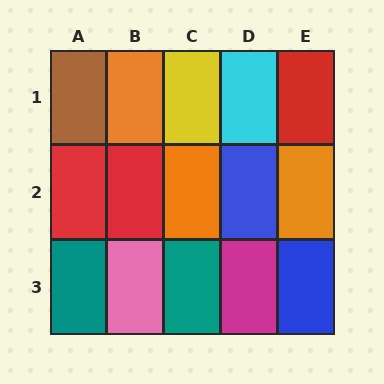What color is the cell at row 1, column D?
Cyan.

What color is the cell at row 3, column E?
Blue.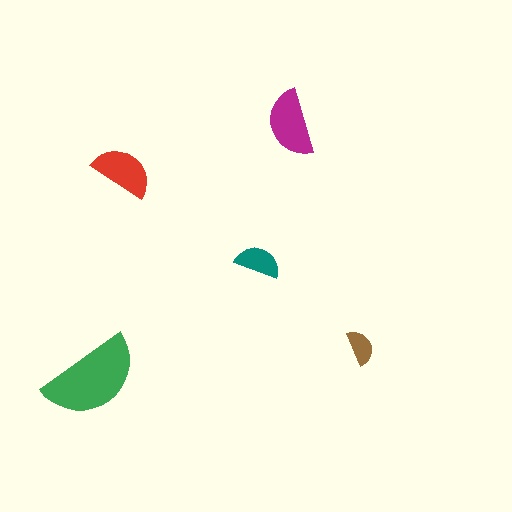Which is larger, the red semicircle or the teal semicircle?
The red one.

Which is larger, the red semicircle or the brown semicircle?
The red one.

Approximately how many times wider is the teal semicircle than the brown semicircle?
About 1.5 times wider.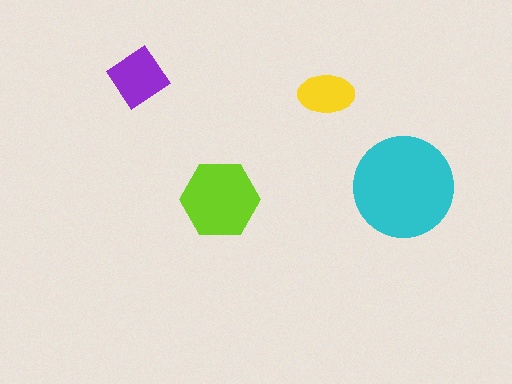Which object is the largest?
The cyan circle.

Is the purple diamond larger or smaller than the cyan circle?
Smaller.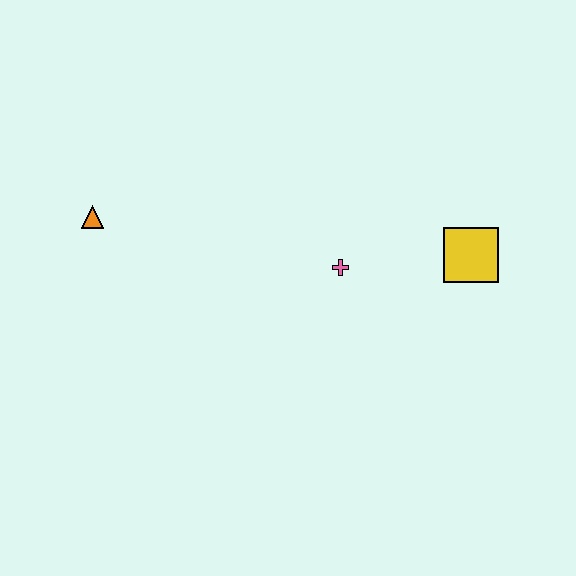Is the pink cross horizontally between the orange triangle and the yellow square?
Yes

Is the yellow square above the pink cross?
Yes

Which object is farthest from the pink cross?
The orange triangle is farthest from the pink cross.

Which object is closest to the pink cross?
The yellow square is closest to the pink cross.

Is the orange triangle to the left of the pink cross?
Yes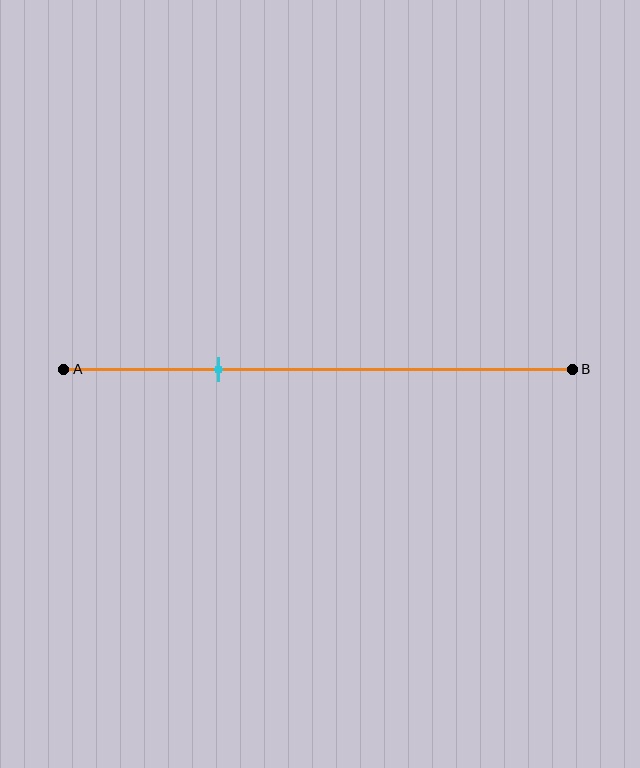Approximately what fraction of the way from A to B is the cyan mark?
The cyan mark is approximately 30% of the way from A to B.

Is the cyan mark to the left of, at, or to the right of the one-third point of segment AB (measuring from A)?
The cyan mark is approximately at the one-third point of segment AB.